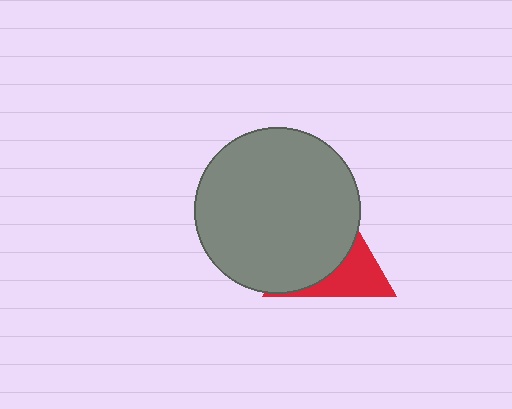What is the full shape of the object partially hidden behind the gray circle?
The partially hidden object is a red triangle.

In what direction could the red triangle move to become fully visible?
The red triangle could move toward the lower-right. That would shift it out from behind the gray circle entirely.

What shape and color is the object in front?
The object in front is a gray circle.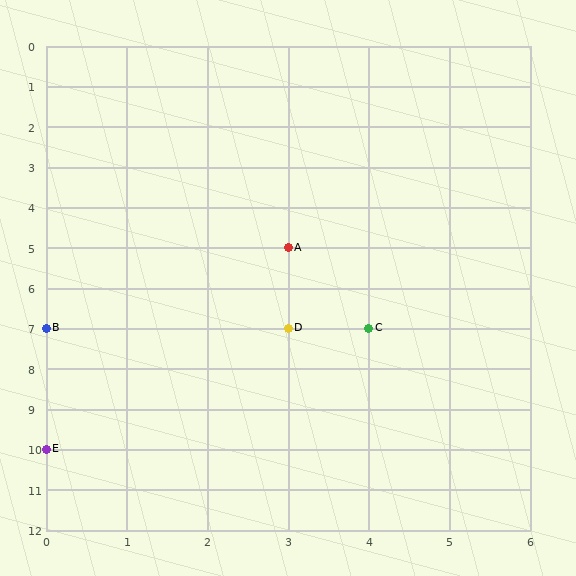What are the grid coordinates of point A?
Point A is at grid coordinates (3, 5).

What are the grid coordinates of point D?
Point D is at grid coordinates (3, 7).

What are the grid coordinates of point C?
Point C is at grid coordinates (4, 7).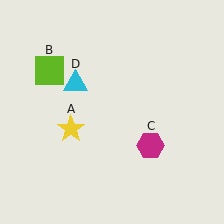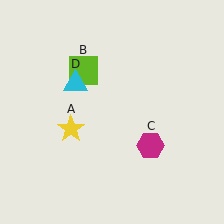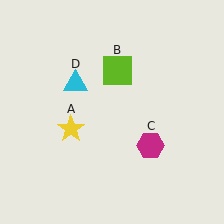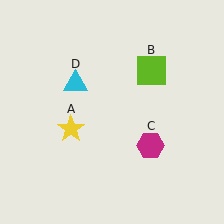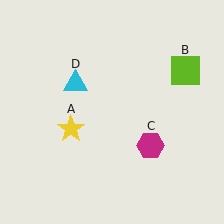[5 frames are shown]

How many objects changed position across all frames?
1 object changed position: lime square (object B).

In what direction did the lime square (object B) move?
The lime square (object B) moved right.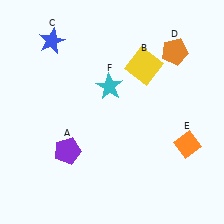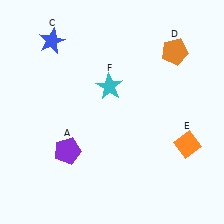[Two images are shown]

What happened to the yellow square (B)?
The yellow square (B) was removed in Image 2. It was in the top-right area of Image 1.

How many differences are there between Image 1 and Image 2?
There is 1 difference between the two images.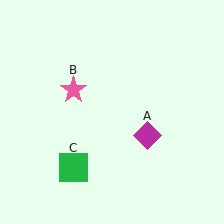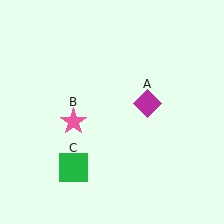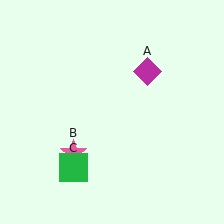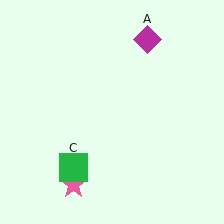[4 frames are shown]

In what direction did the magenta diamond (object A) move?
The magenta diamond (object A) moved up.